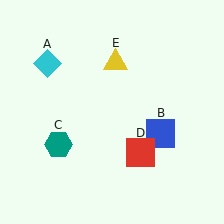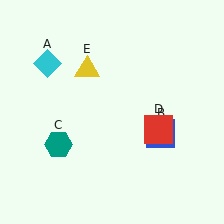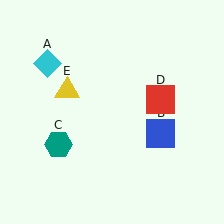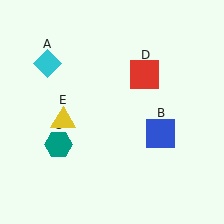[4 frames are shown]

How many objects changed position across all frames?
2 objects changed position: red square (object D), yellow triangle (object E).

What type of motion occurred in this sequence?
The red square (object D), yellow triangle (object E) rotated counterclockwise around the center of the scene.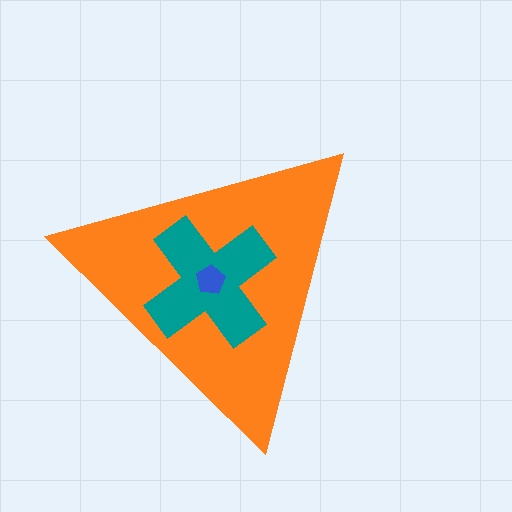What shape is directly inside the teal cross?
The blue pentagon.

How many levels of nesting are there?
3.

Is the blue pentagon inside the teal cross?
Yes.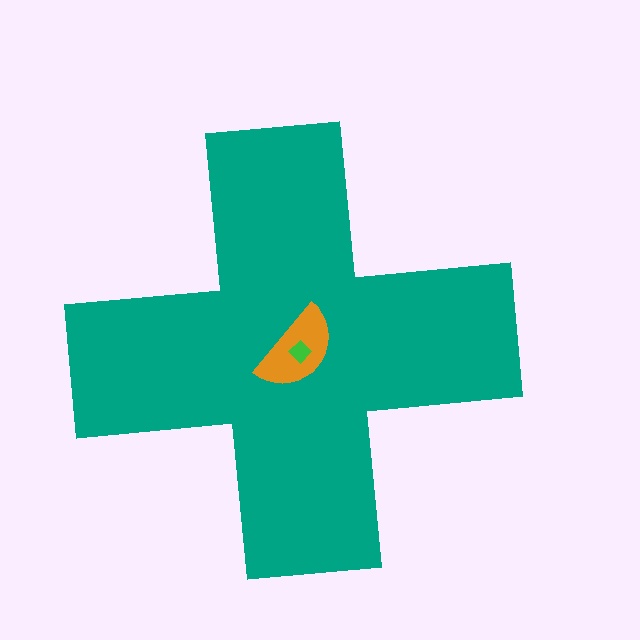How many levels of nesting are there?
3.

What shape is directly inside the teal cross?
The orange semicircle.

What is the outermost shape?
The teal cross.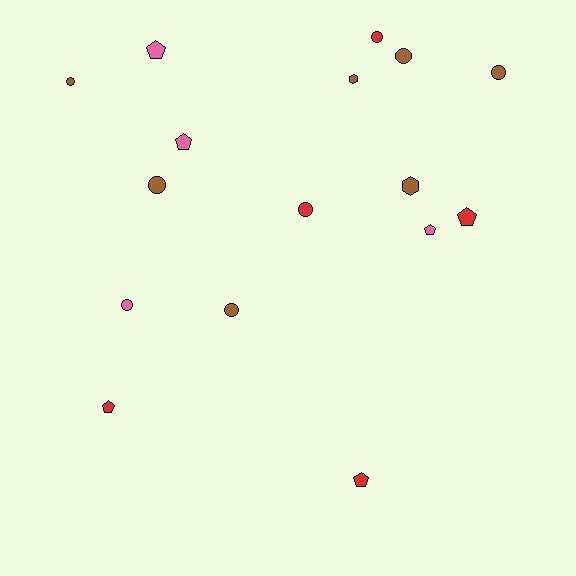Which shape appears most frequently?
Circle, with 8 objects.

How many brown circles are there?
There are 5 brown circles.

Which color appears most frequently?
Brown, with 7 objects.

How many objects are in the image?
There are 16 objects.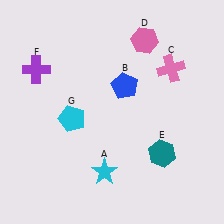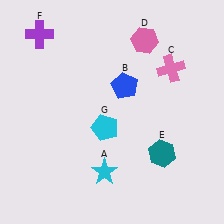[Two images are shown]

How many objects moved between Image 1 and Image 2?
2 objects moved between the two images.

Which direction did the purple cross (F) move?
The purple cross (F) moved up.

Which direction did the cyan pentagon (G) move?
The cyan pentagon (G) moved right.